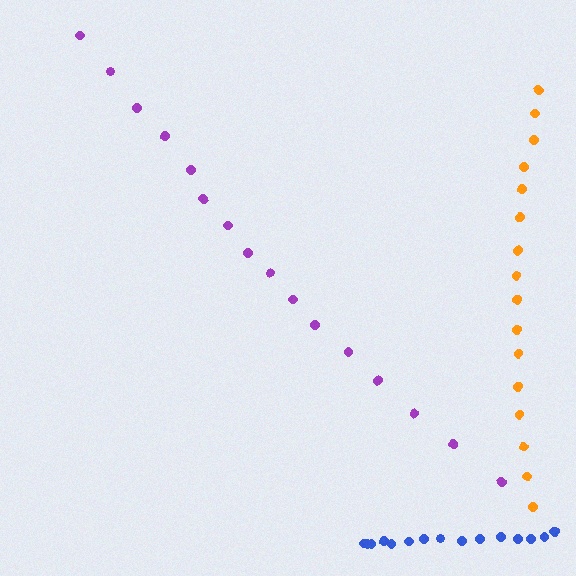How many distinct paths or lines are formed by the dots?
There are 3 distinct paths.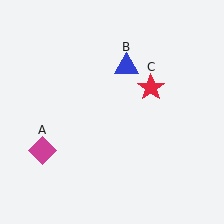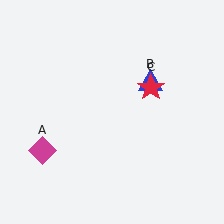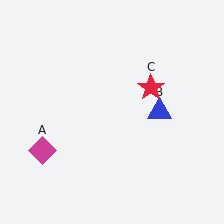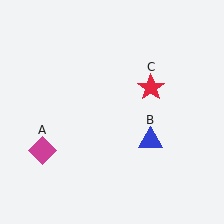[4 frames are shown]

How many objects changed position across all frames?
1 object changed position: blue triangle (object B).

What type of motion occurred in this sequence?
The blue triangle (object B) rotated clockwise around the center of the scene.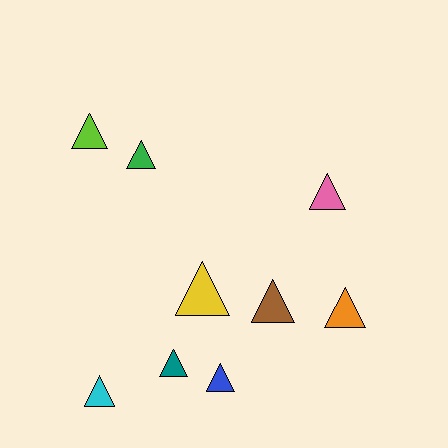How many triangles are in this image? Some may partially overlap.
There are 9 triangles.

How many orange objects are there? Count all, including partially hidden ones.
There is 1 orange object.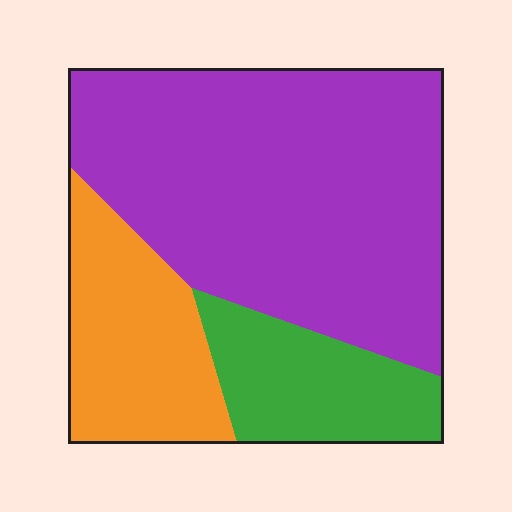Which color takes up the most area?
Purple, at roughly 60%.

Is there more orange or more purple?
Purple.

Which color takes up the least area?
Green, at roughly 15%.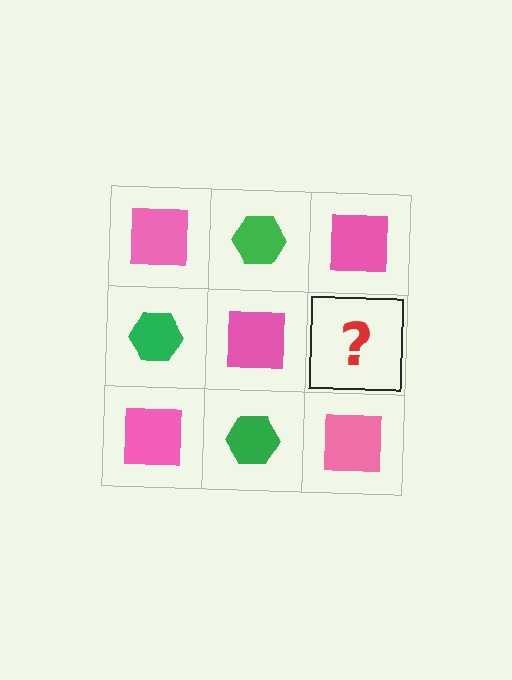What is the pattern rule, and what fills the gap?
The rule is that it alternates pink square and green hexagon in a checkerboard pattern. The gap should be filled with a green hexagon.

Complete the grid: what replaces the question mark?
The question mark should be replaced with a green hexagon.